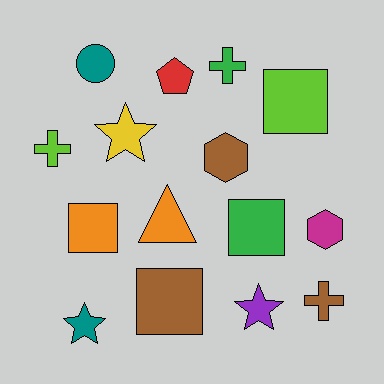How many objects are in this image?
There are 15 objects.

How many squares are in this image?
There are 4 squares.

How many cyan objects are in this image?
There are no cyan objects.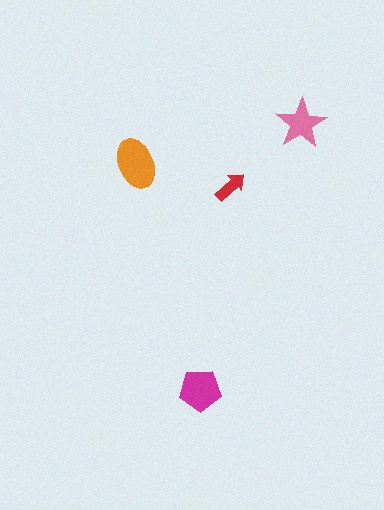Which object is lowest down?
The magenta pentagon is bottommost.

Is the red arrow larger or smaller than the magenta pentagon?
Smaller.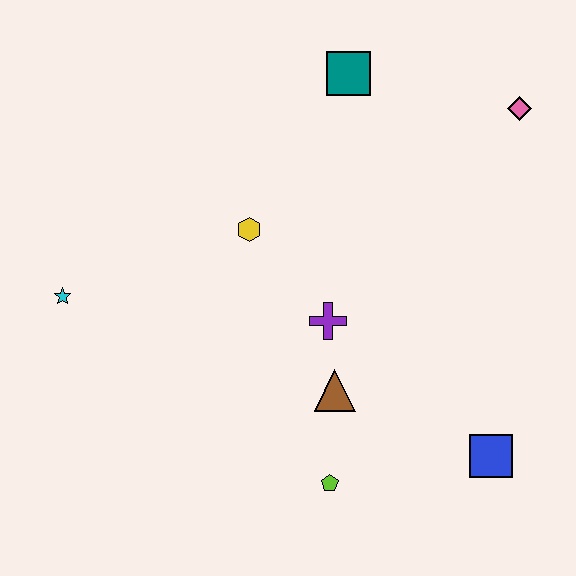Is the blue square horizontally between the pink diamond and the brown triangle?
Yes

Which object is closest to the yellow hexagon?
The purple cross is closest to the yellow hexagon.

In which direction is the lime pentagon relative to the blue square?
The lime pentagon is to the left of the blue square.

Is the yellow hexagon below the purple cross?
No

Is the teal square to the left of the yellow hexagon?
No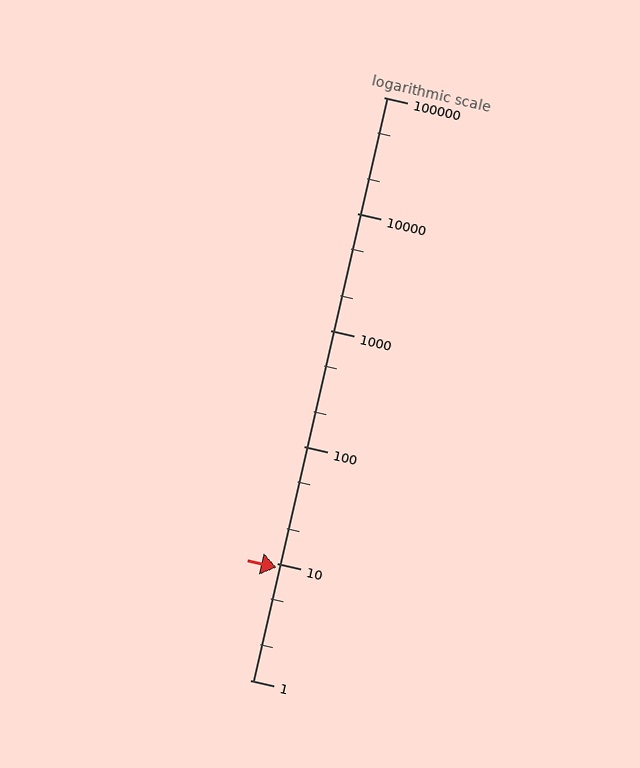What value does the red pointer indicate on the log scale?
The pointer indicates approximately 9.3.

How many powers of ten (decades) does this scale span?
The scale spans 5 decades, from 1 to 100000.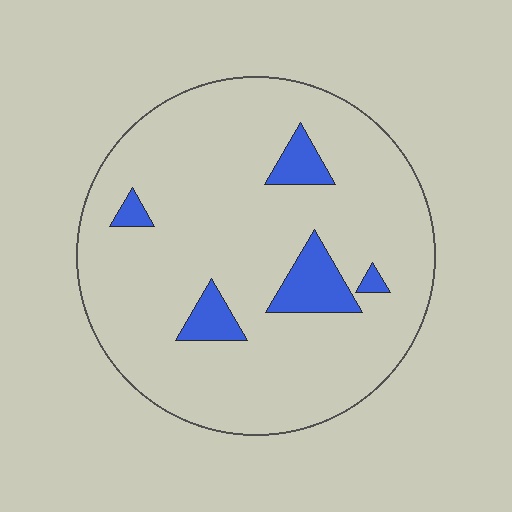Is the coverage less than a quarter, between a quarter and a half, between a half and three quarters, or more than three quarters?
Less than a quarter.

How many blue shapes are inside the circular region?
5.